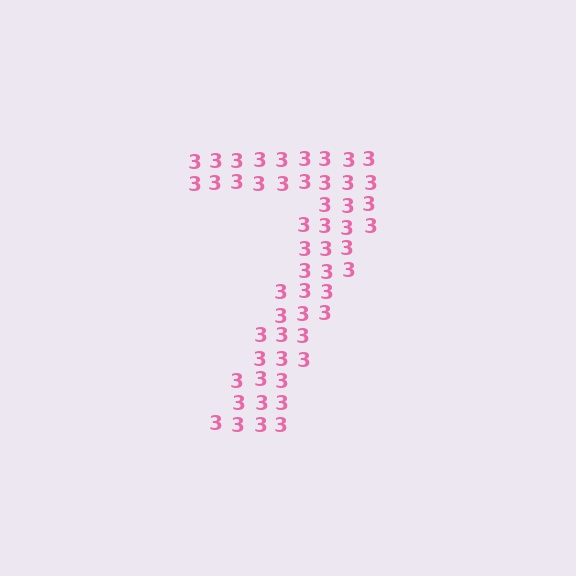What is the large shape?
The large shape is the digit 7.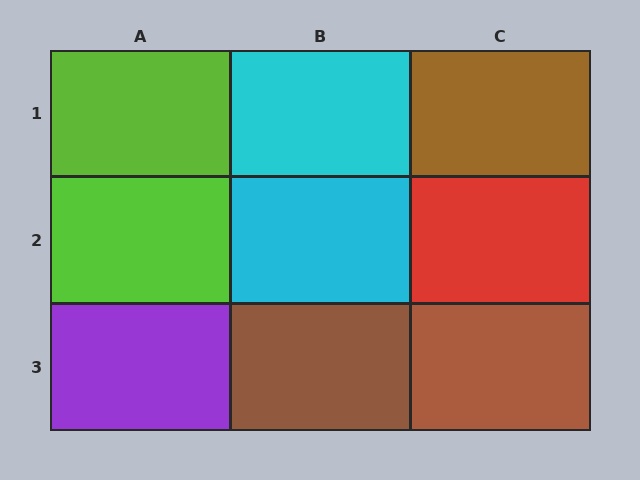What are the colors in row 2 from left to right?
Lime, cyan, red.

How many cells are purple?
1 cell is purple.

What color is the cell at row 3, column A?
Purple.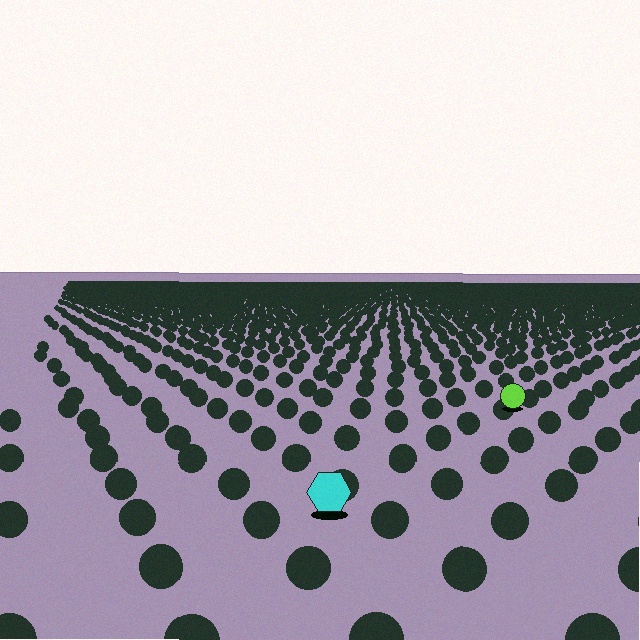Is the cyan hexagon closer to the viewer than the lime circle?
Yes. The cyan hexagon is closer — you can tell from the texture gradient: the ground texture is coarser near it.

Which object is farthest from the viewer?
The lime circle is farthest from the viewer. It appears smaller and the ground texture around it is denser.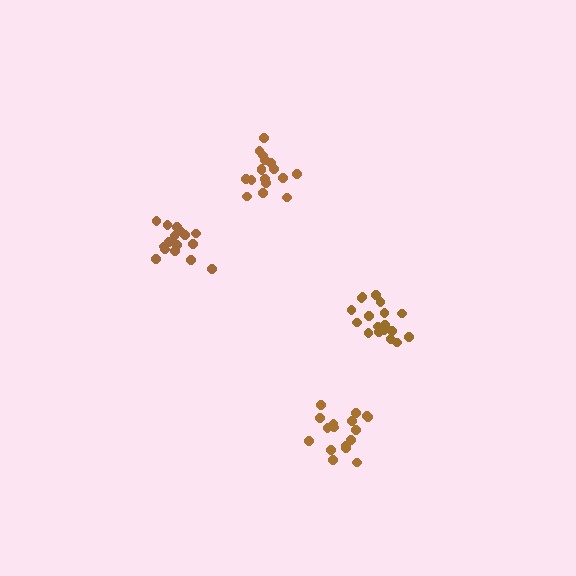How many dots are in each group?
Group 1: 16 dots, Group 2: 17 dots, Group 3: 18 dots, Group 4: 17 dots (68 total).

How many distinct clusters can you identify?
There are 4 distinct clusters.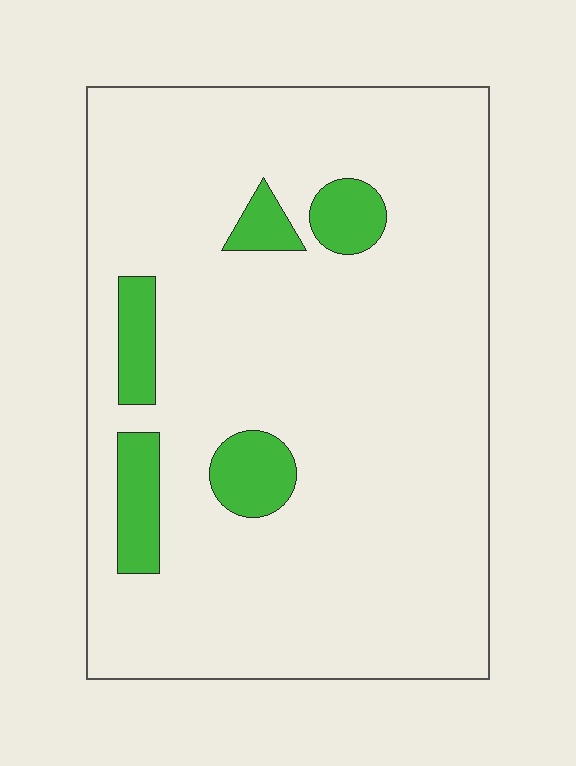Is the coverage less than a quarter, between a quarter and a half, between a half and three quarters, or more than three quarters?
Less than a quarter.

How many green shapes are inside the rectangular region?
5.